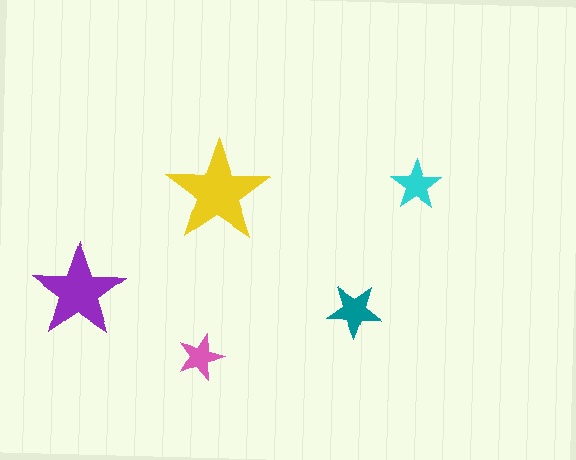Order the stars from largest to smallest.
the yellow one, the purple one, the teal one, the cyan one, the pink one.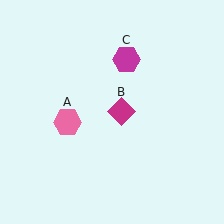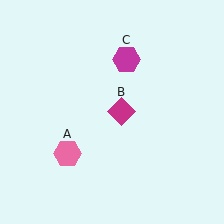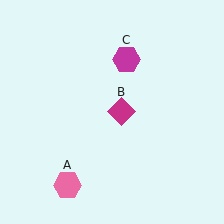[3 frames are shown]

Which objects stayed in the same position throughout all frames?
Magenta diamond (object B) and magenta hexagon (object C) remained stationary.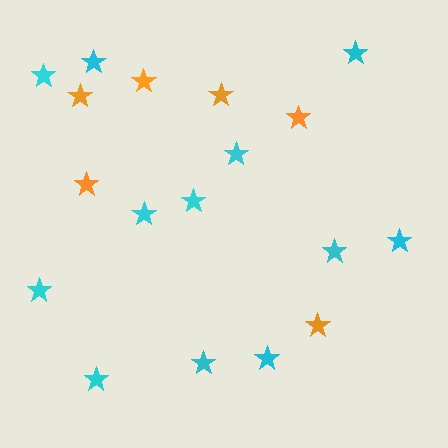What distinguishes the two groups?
There are 2 groups: one group of orange stars (6) and one group of cyan stars (12).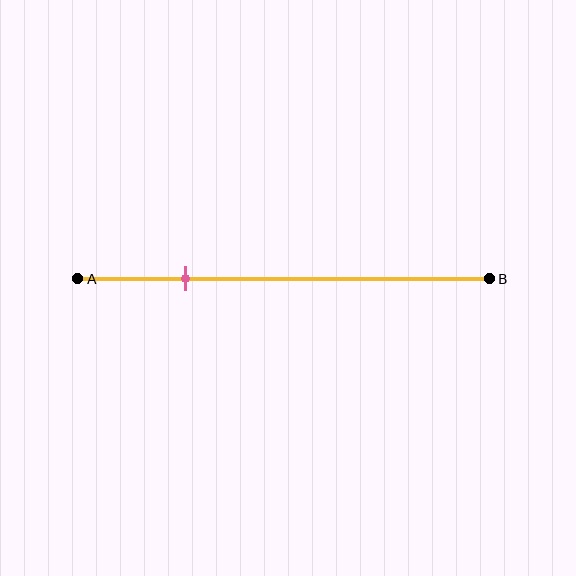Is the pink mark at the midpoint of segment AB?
No, the mark is at about 25% from A, not at the 50% midpoint.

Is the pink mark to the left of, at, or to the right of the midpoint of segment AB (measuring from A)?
The pink mark is to the left of the midpoint of segment AB.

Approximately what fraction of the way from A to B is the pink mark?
The pink mark is approximately 25% of the way from A to B.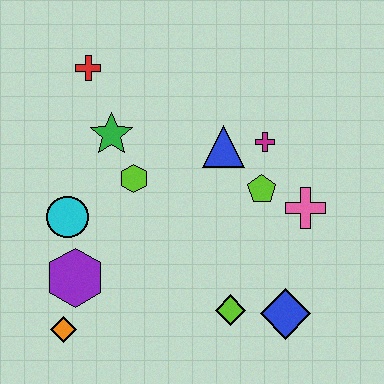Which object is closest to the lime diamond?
The blue diamond is closest to the lime diamond.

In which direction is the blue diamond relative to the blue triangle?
The blue diamond is below the blue triangle.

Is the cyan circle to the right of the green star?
No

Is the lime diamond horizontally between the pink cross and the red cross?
Yes